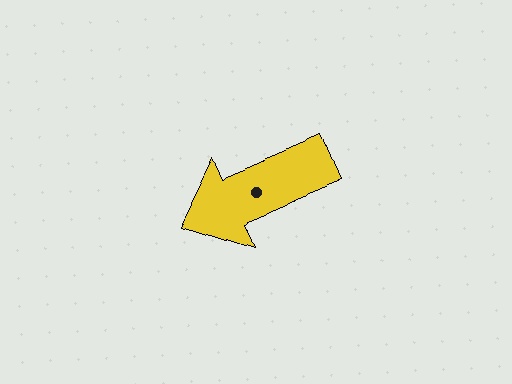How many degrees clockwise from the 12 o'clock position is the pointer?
Approximately 247 degrees.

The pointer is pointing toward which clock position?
Roughly 8 o'clock.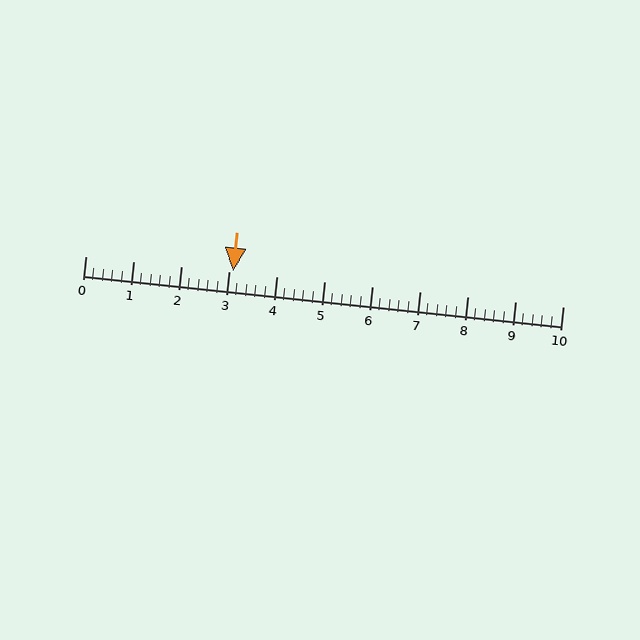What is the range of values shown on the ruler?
The ruler shows values from 0 to 10.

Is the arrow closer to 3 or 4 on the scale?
The arrow is closer to 3.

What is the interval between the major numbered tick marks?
The major tick marks are spaced 1 units apart.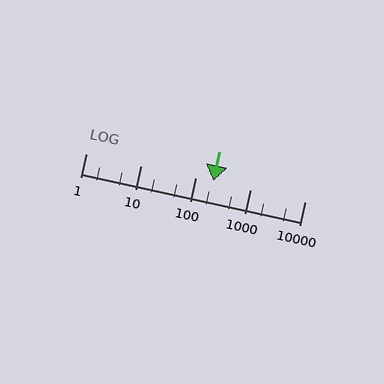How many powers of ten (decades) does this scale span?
The scale spans 4 decades, from 1 to 10000.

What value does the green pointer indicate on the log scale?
The pointer indicates approximately 210.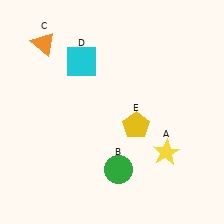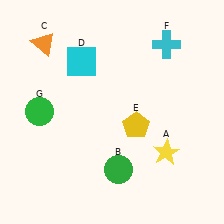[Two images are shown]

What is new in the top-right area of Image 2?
A cyan cross (F) was added in the top-right area of Image 2.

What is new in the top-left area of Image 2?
A green circle (G) was added in the top-left area of Image 2.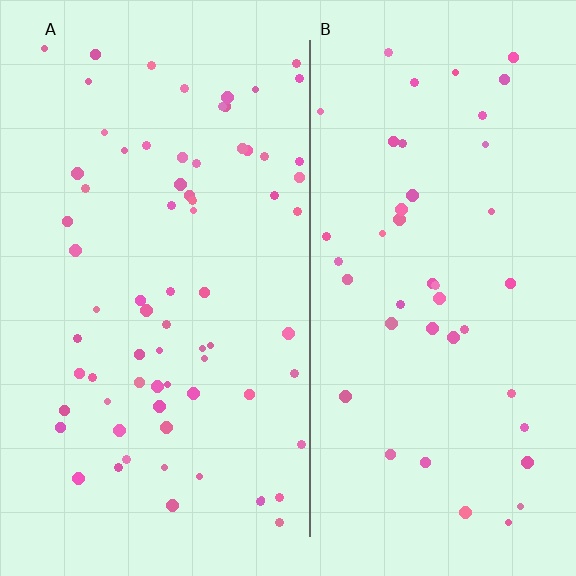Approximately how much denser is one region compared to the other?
Approximately 1.6× — region A over region B.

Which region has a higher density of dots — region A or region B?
A (the left).